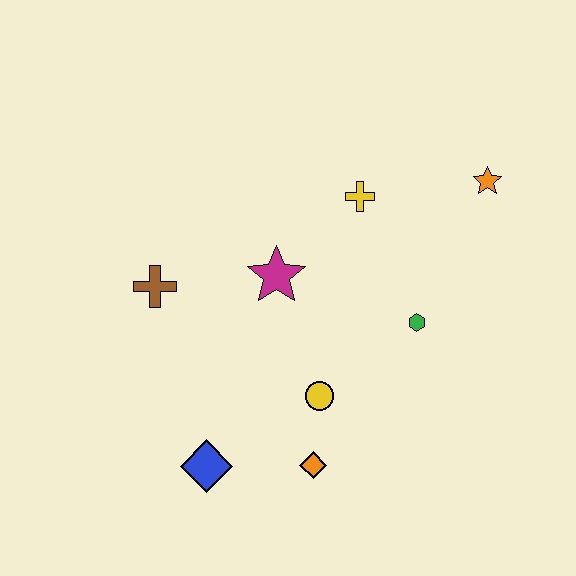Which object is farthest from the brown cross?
The orange star is farthest from the brown cross.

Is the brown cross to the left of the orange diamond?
Yes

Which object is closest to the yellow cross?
The magenta star is closest to the yellow cross.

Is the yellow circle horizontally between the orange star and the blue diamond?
Yes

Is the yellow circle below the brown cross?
Yes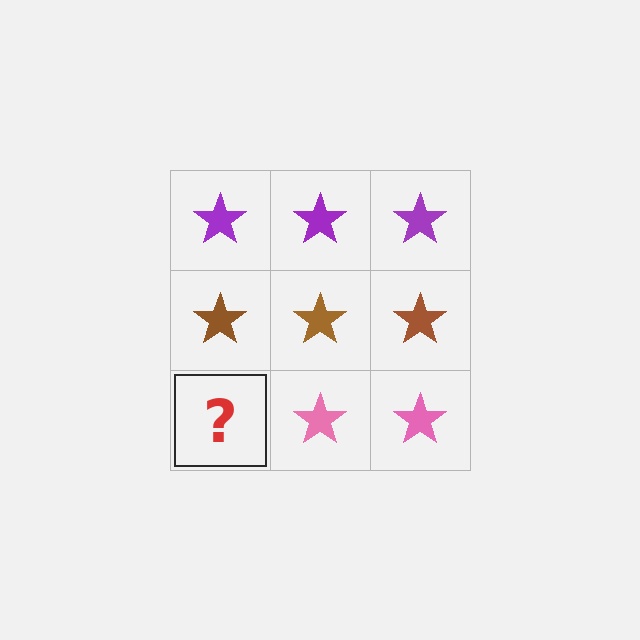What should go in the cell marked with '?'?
The missing cell should contain a pink star.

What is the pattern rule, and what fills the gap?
The rule is that each row has a consistent color. The gap should be filled with a pink star.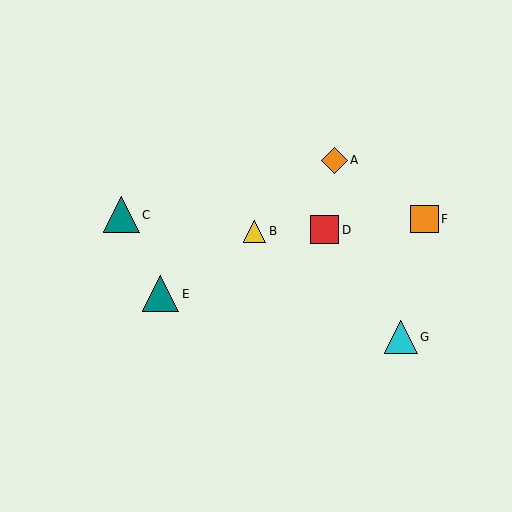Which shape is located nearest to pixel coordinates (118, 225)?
The teal triangle (labeled C) at (121, 215) is nearest to that location.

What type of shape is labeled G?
Shape G is a cyan triangle.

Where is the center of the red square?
The center of the red square is at (325, 230).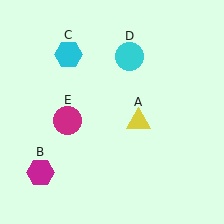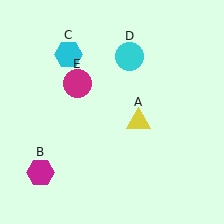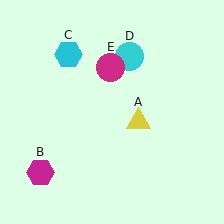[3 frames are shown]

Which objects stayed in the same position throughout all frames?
Yellow triangle (object A) and magenta hexagon (object B) and cyan hexagon (object C) and cyan circle (object D) remained stationary.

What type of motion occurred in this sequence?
The magenta circle (object E) rotated clockwise around the center of the scene.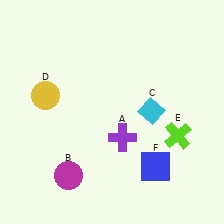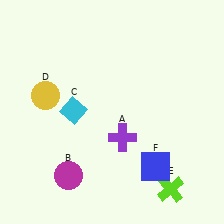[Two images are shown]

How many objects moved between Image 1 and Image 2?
2 objects moved between the two images.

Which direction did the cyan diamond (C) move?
The cyan diamond (C) moved left.